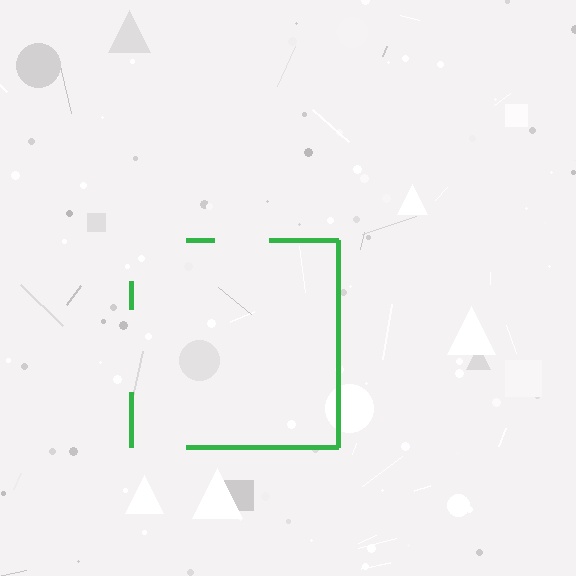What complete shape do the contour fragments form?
The contour fragments form a square.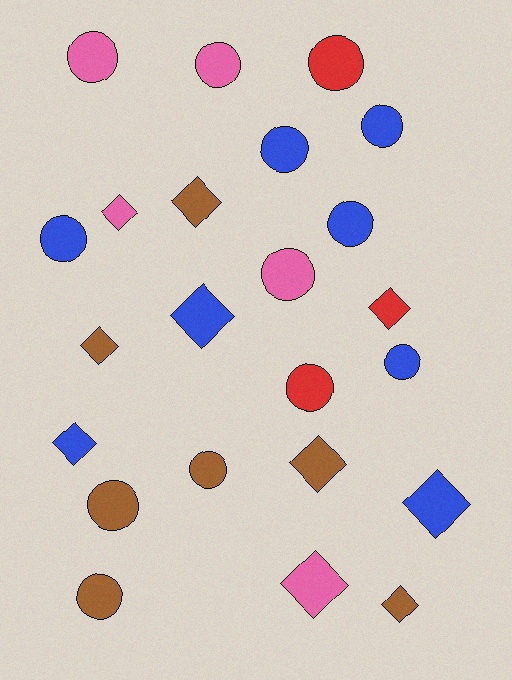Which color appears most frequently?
Blue, with 8 objects.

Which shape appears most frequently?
Circle, with 13 objects.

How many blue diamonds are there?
There are 3 blue diamonds.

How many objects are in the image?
There are 23 objects.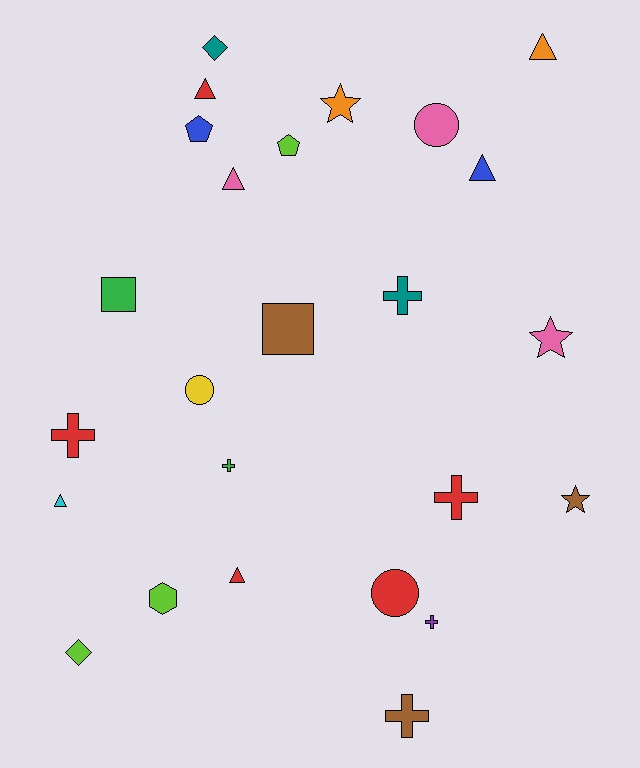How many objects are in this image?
There are 25 objects.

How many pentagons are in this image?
There are 2 pentagons.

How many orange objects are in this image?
There are 2 orange objects.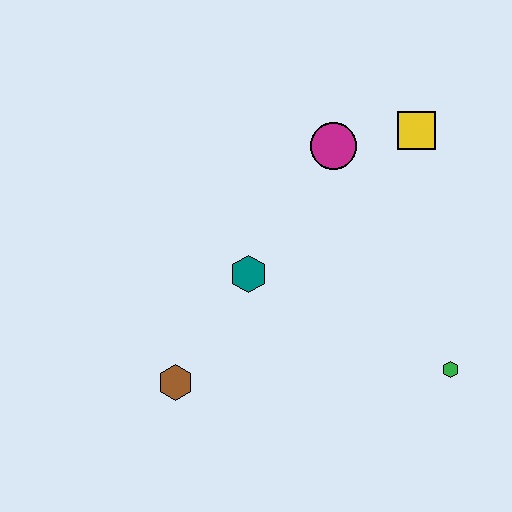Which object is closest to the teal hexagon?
The brown hexagon is closest to the teal hexagon.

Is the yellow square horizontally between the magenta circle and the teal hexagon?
No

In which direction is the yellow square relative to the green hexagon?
The yellow square is above the green hexagon.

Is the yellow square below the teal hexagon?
No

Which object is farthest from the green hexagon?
The brown hexagon is farthest from the green hexagon.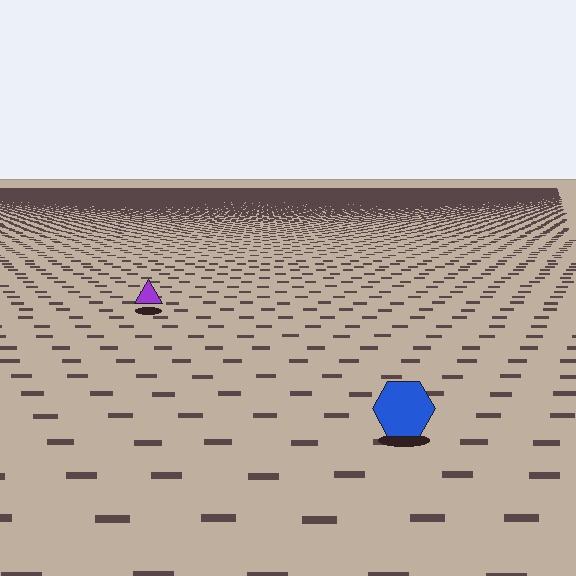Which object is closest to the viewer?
The blue hexagon is closest. The texture marks near it are larger and more spread out.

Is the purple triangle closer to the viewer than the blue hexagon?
No. The blue hexagon is closer — you can tell from the texture gradient: the ground texture is coarser near it.